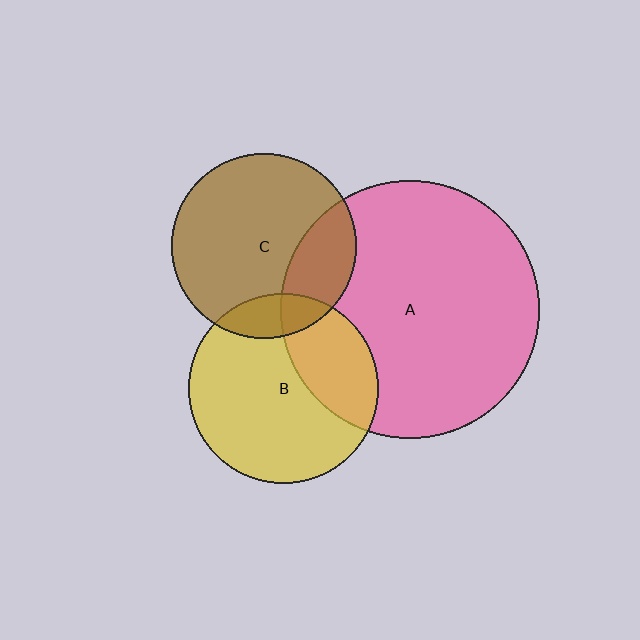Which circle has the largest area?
Circle A (pink).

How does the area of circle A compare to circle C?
Approximately 1.9 times.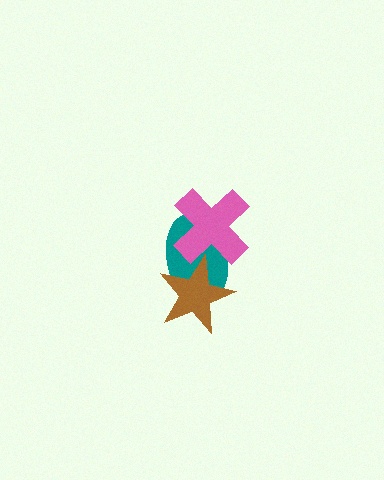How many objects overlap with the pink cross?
2 objects overlap with the pink cross.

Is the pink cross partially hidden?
No, no other shape covers it.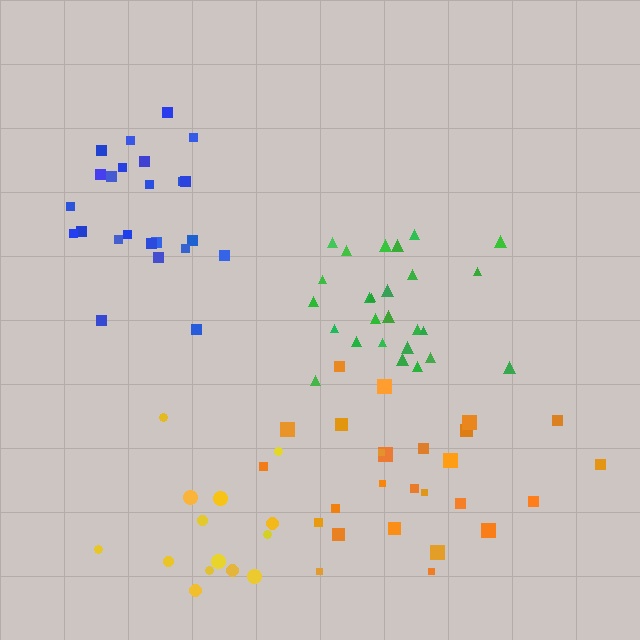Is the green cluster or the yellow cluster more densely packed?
Green.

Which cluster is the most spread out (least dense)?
Yellow.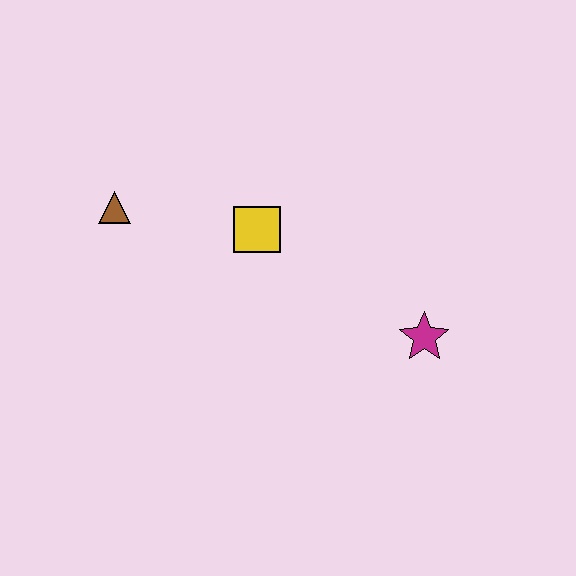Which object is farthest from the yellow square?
The magenta star is farthest from the yellow square.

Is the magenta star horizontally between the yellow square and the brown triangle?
No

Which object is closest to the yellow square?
The brown triangle is closest to the yellow square.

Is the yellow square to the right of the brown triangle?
Yes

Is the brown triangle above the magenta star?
Yes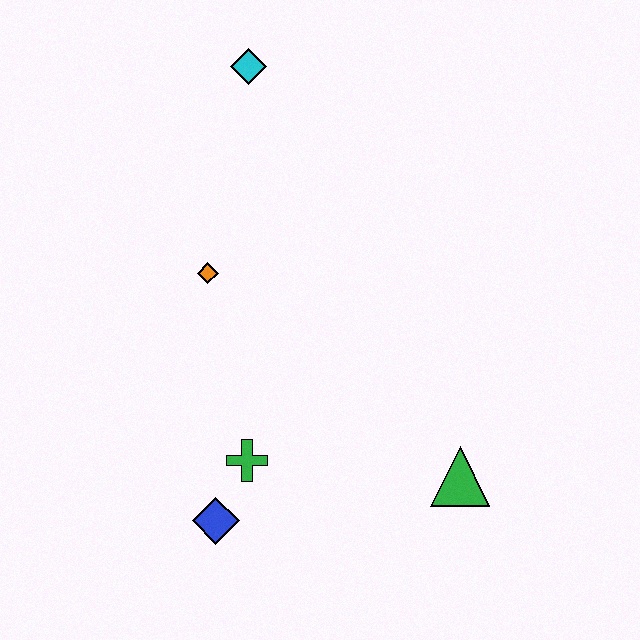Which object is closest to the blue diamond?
The green cross is closest to the blue diamond.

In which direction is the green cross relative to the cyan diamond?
The green cross is below the cyan diamond.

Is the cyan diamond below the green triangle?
No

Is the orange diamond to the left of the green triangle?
Yes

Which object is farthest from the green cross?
The cyan diamond is farthest from the green cross.